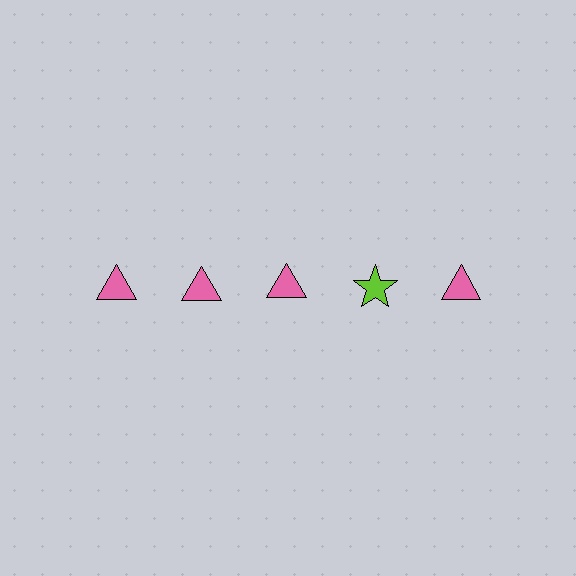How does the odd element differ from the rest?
It differs in both color (lime instead of pink) and shape (star instead of triangle).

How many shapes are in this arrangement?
There are 5 shapes arranged in a grid pattern.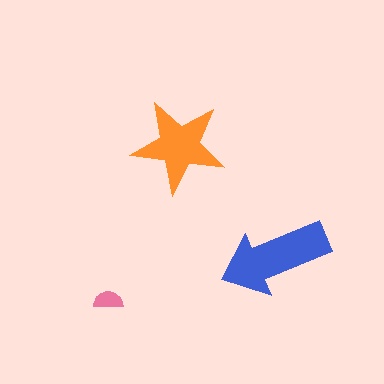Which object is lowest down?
The pink semicircle is bottommost.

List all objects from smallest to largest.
The pink semicircle, the orange star, the blue arrow.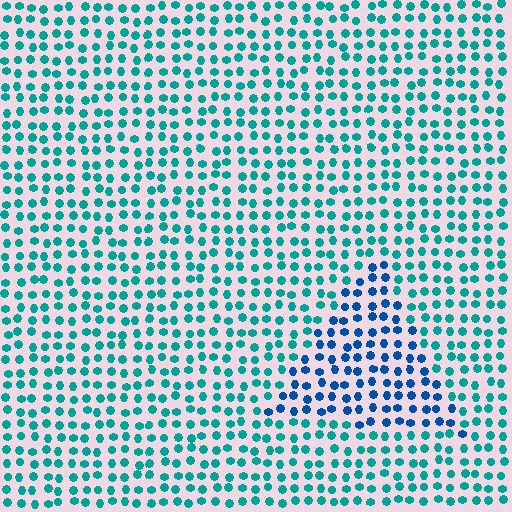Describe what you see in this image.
The image is filled with small teal elements in a uniform arrangement. A triangle-shaped region is visible where the elements are tinted to a slightly different hue, forming a subtle color boundary.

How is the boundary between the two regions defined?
The boundary is defined purely by a slight shift in hue (about 35 degrees). Spacing, size, and orientation are identical on both sides.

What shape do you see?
I see a triangle.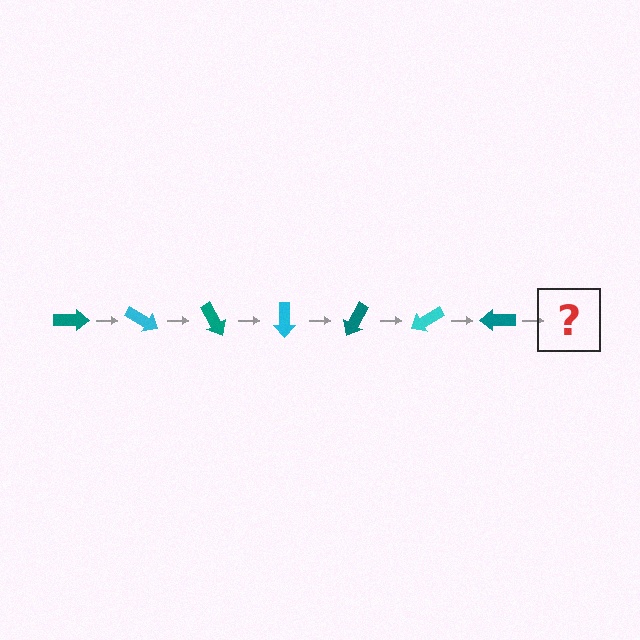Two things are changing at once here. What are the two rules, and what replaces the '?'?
The two rules are that it rotates 30 degrees each step and the color cycles through teal and cyan. The '?' should be a cyan arrow, rotated 210 degrees from the start.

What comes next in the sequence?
The next element should be a cyan arrow, rotated 210 degrees from the start.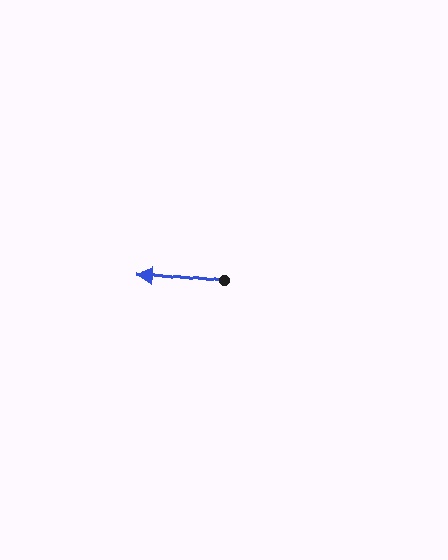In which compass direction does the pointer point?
West.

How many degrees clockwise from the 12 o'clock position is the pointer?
Approximately 276 degrees.